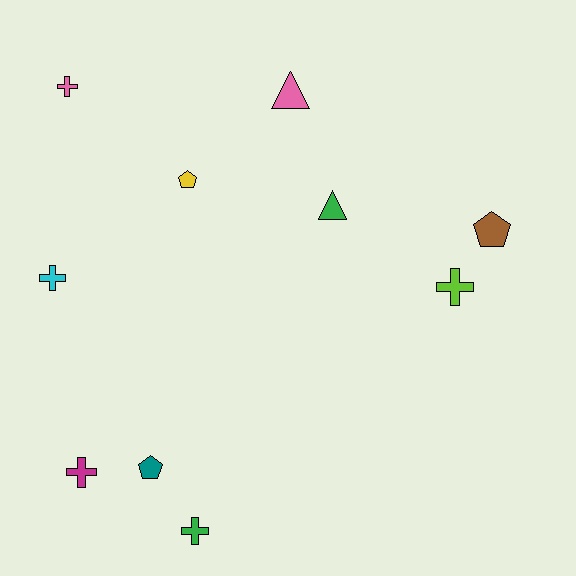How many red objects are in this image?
There are no red objects.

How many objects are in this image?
There are 10 objects.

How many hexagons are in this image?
There are no hexagons.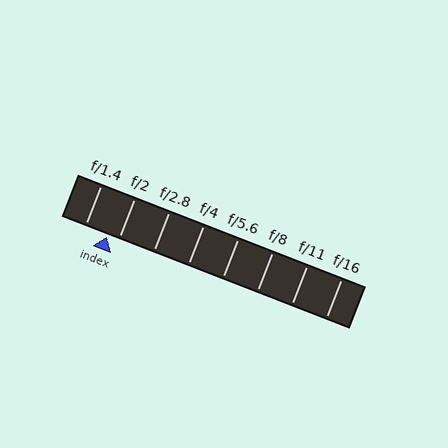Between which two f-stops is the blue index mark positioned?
The index mark is between f/1.4 and f/2.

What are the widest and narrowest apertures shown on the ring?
The widest aperture shown is f/1.4 and the narrowest is f/16.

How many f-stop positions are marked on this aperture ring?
There are 8 f-stop positions marked.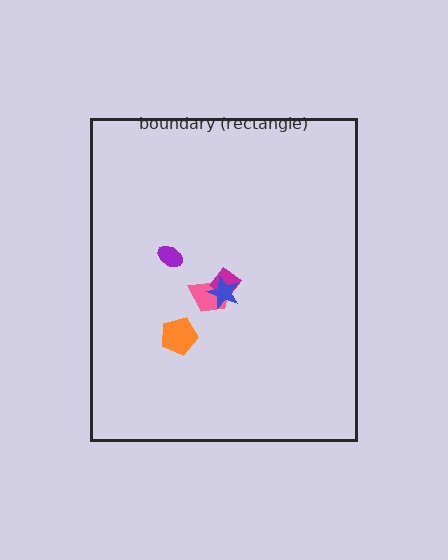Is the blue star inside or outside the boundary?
Inside.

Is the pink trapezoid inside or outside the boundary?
Inside.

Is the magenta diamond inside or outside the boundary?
Inside.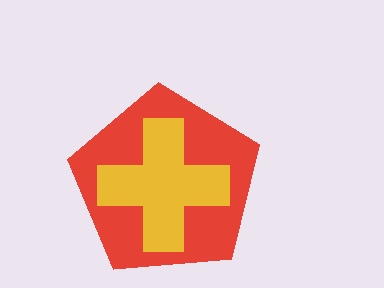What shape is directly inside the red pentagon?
The yellow cross.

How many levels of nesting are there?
2.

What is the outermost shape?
The red pentagon.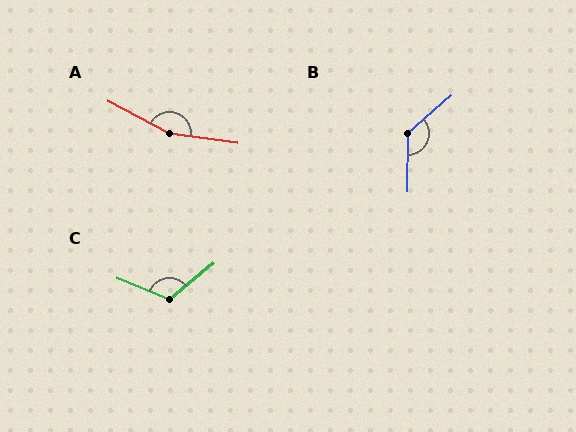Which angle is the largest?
A, at approximately 159 degrees.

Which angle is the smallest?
C, at approximately 118 degrees.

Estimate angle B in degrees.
Approximately 131 degrees.